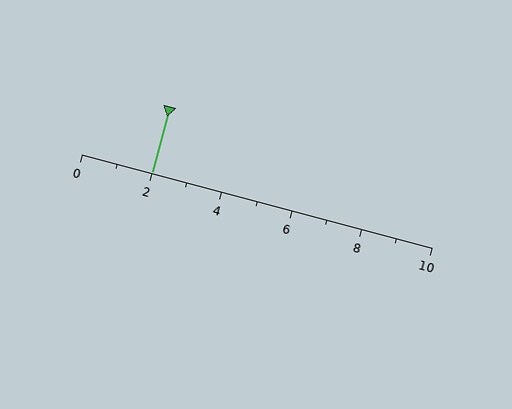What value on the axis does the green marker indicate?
The marker indicates approximately 2.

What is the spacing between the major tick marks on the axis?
The major ticks are spaced 2 apart.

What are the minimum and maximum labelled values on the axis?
The axis runs from 0 to 10.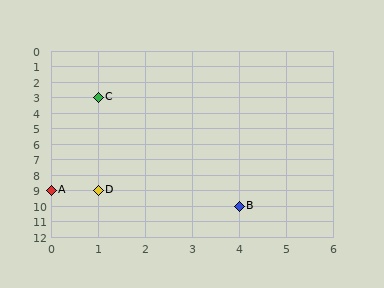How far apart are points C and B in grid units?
Points C and B are 3 columns and 7 rows apart (about 7.6 grid units diagonally).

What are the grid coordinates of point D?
Point D is at grid coordinates (1, 9).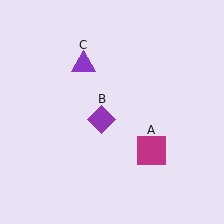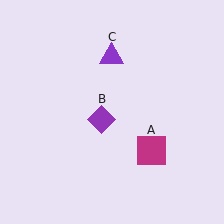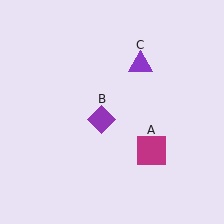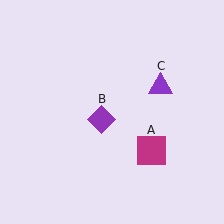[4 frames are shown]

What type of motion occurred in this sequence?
The purple triangle (object C) rotated clockwise around the center of the scene.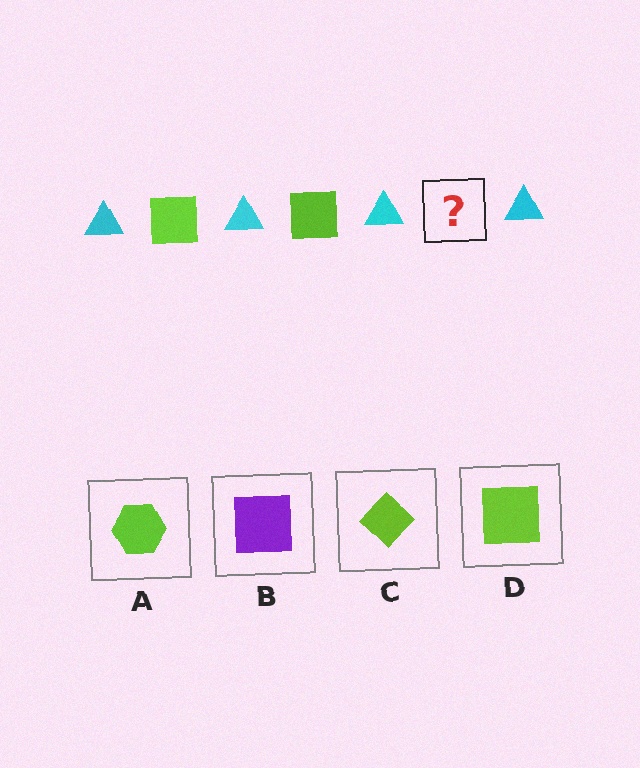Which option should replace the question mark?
Option D.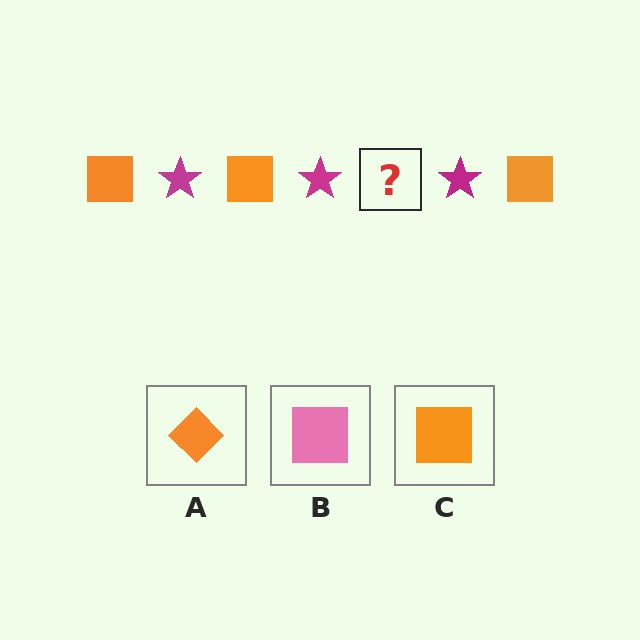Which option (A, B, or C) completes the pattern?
C.